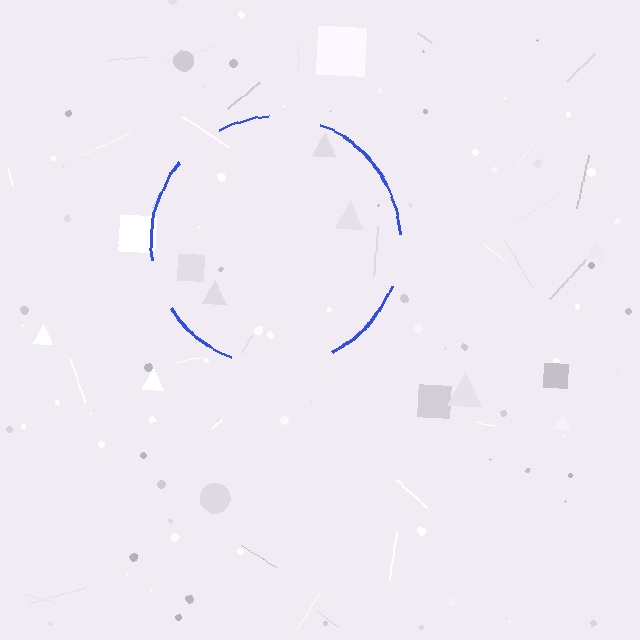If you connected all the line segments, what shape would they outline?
They would outline a circle.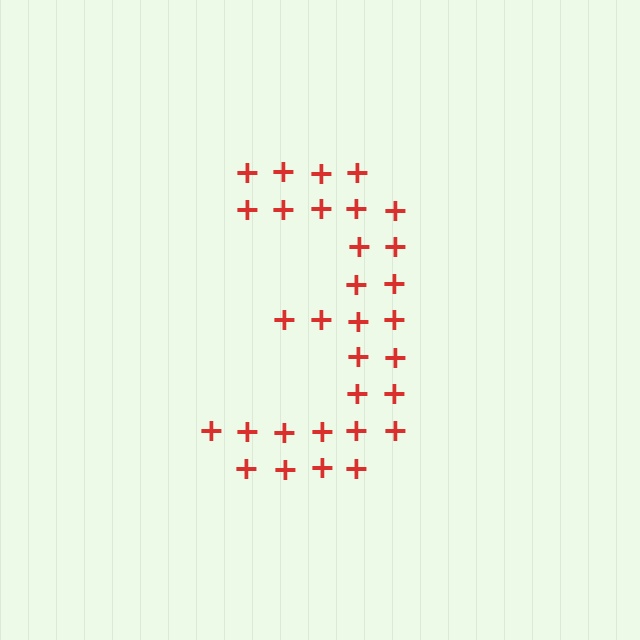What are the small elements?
The small elements are plus signs.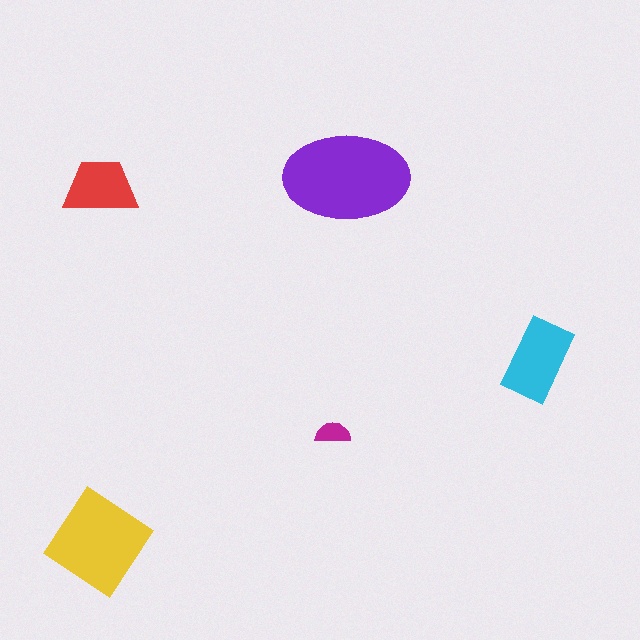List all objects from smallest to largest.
The magenta semicircle, the red trapezoid, the cyan rectangle, the yellow diamond, the purple ellipse.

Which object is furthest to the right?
The cyan rectangle is rightmost.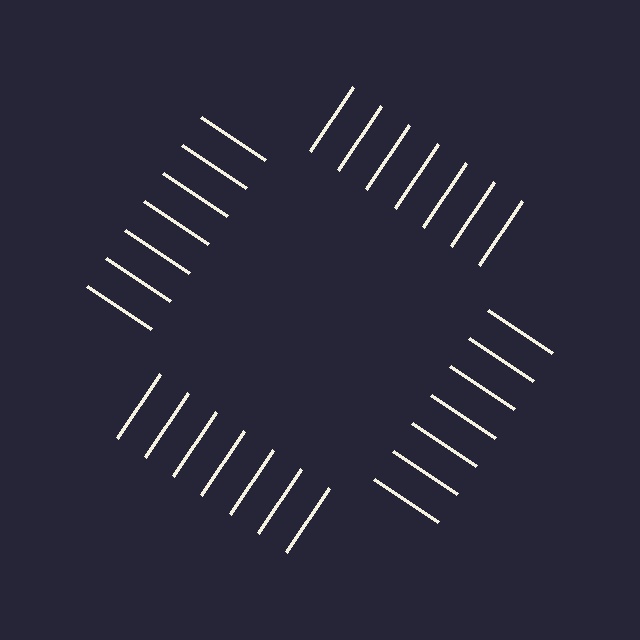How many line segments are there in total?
28 — 7 along each of the 4 edges.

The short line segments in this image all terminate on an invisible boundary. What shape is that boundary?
An illusory square — the line segments terminate on its edges but no continuous stroke is drawn.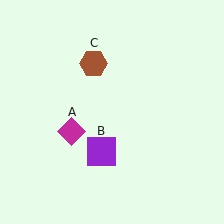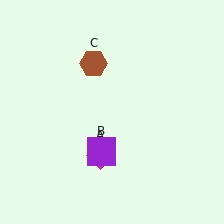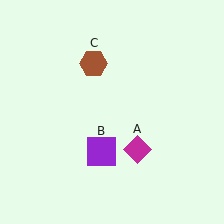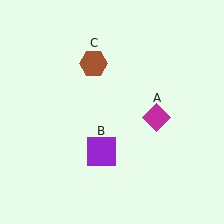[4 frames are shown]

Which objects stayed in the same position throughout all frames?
Purple square (object B) and brown hexagon (object C) remained stationary.